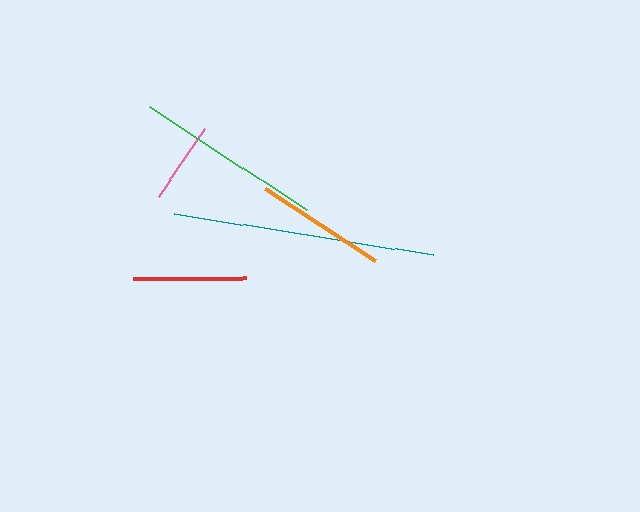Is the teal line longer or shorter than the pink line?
The teal line is longer than the pink line.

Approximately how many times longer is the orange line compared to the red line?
The orange line is approximately 1.2 times the length of the red line.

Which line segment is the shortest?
The pink line is the shortest at approximately 83 pixels.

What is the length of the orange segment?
The orange segment is approximately 132 pixels long.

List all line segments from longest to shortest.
From longest to shortest: teal, green, orange, red, pink.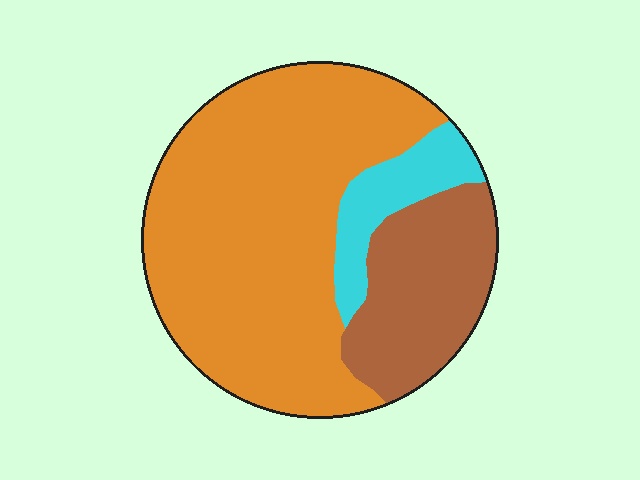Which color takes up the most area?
Orange, at roughly 65%.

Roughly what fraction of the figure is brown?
Brown takes up about one quarter (1/4) of the figure.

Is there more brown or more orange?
Orange.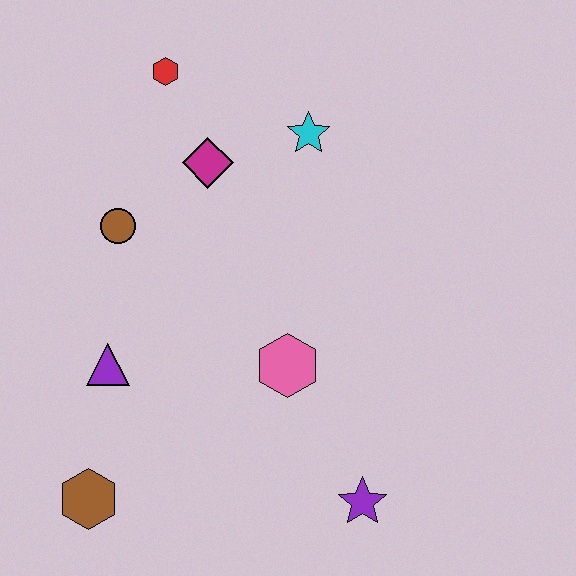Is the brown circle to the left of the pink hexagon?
Yes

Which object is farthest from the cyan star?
The brown hexagon is farthest from the cyan star.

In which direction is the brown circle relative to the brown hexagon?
The brown circle is above the brown hexagon.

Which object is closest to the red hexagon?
The magenta diamond is closest to the red hexagon.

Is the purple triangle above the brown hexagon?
Yes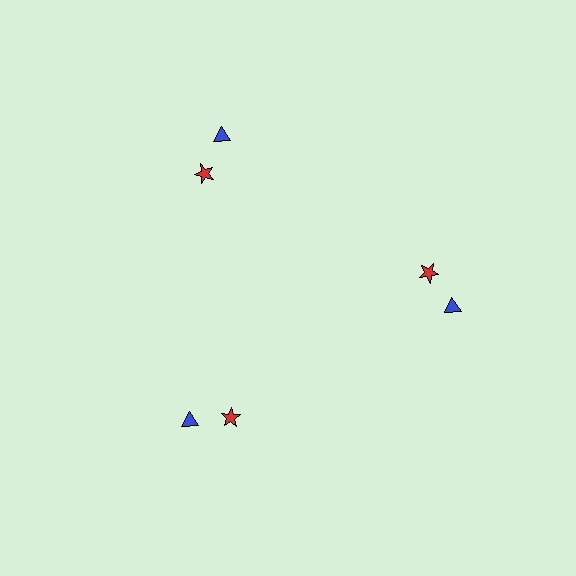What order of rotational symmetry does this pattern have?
This pattern has 3-fold rotational symmetry.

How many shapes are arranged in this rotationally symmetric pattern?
There are 6 shapes, arranged in 3 groups of 2.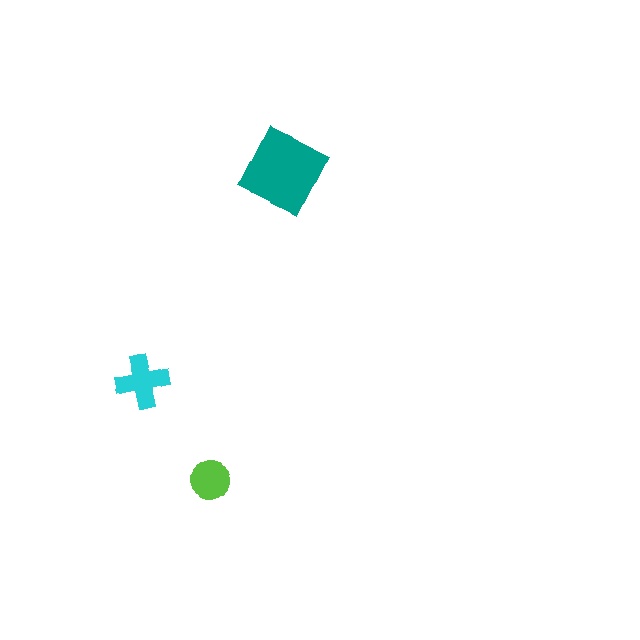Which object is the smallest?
The lime circle.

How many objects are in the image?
There are 3 objects in the image.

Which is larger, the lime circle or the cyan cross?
The cyan cross.